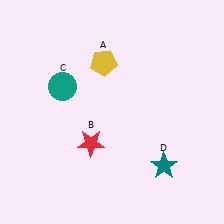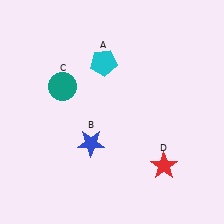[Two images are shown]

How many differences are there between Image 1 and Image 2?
There are 3 differences between the two images.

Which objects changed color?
A changed from yellow to cyan. B changed from red to blue. D changed from teal to red.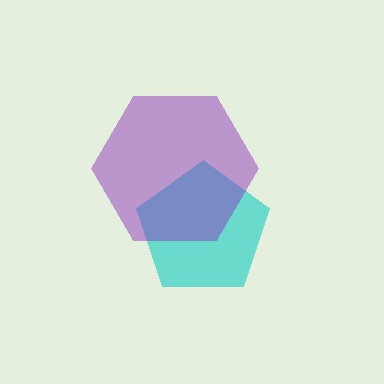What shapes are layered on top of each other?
The layered shapes are: a cyan pentagon, a purple hexagon.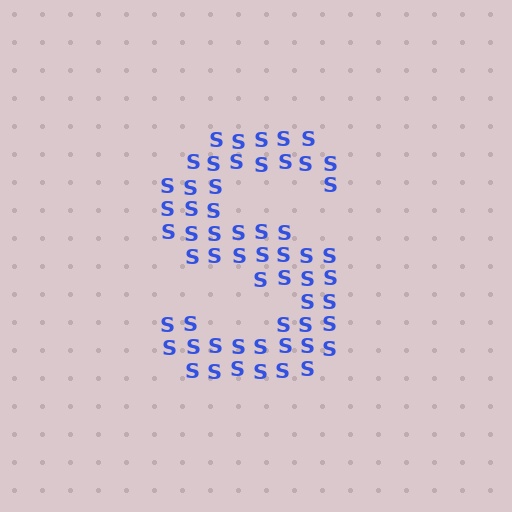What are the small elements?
The small elements are letter S's.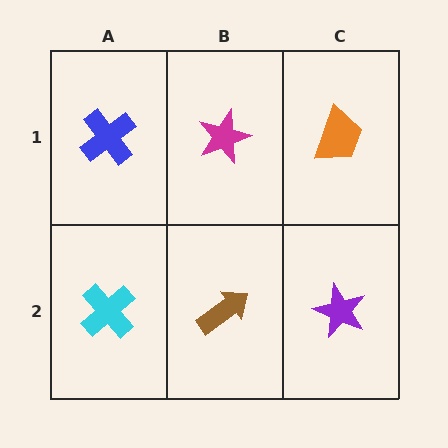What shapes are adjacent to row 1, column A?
A cyan cross (row 2, column A), a magenta star (row 1, column B).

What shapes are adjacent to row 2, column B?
A magenta star (row 1, column B), a cyan cross (row 2, column A), a purple star (row 2, column C).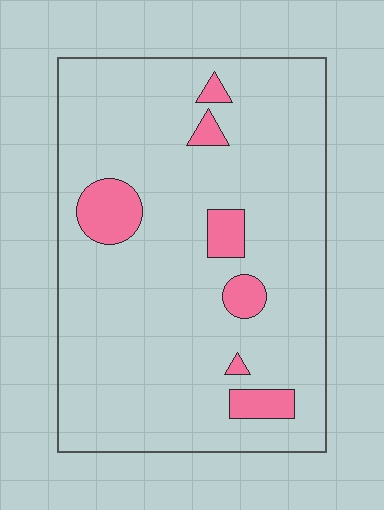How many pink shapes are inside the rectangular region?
7.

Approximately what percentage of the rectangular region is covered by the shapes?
Approximately 10%.